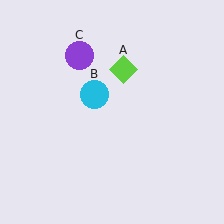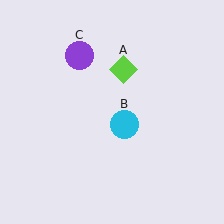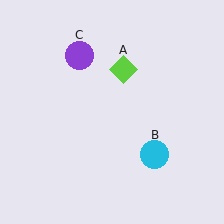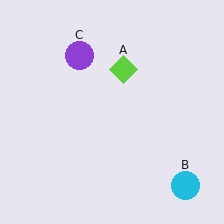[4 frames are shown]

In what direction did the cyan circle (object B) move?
The cyan circle (object B) moved down and to the right.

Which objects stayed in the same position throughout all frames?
Lime diamond (object A) and purple circle (object C) remained stationary.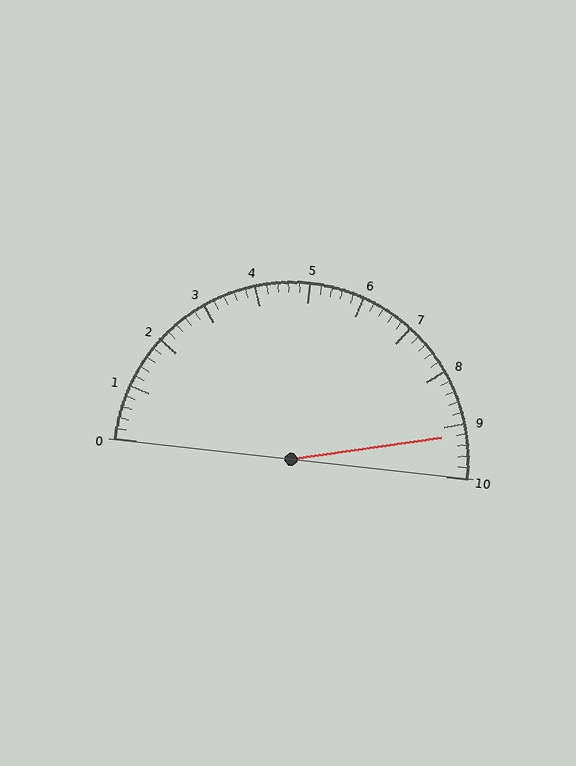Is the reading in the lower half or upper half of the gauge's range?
The reading is in the upper half of the range (0 to 10).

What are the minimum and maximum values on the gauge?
The gauge ranges from 0 to 10.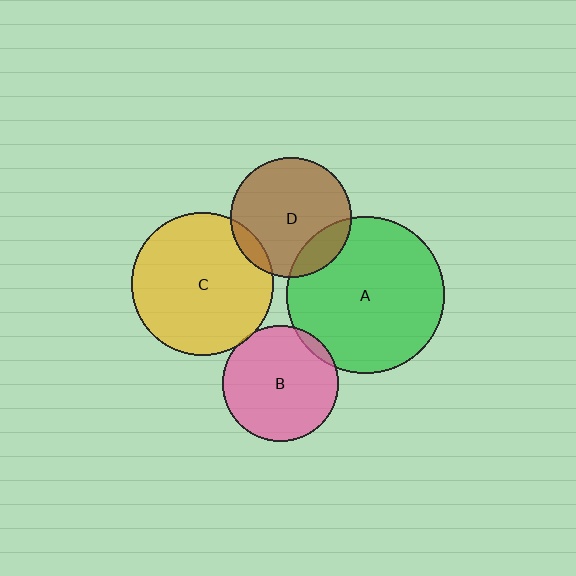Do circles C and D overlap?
Yes.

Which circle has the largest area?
Circle A (green).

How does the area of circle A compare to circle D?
Approximately 1.7 times.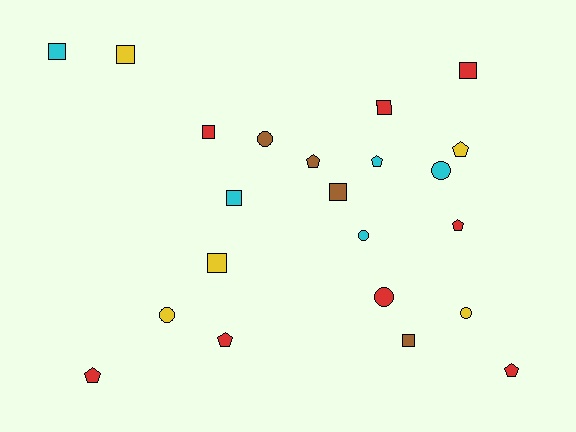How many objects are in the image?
There are 22 objects.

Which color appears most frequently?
Red, with 8 objects.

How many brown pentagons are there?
There is 1 brown pentagon.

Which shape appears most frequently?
Square, with 9 objects.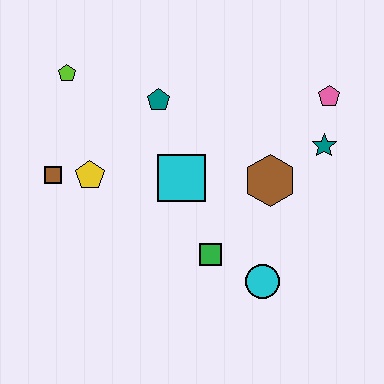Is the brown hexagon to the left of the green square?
No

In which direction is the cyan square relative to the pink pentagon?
The cyan square is to the left of the pink pentagon.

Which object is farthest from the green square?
The lime pentagon is farthest from the green square.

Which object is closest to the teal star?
The pink pentagon is closest to the teal star.